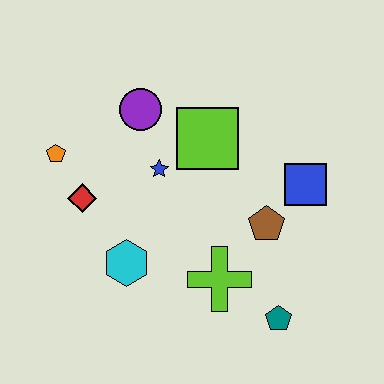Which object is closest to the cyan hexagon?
The red diamond is closest to the cyan hexagon.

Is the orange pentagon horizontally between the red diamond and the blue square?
No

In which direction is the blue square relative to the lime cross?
The blue square is above the lime cross.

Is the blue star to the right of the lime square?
No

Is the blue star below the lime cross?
No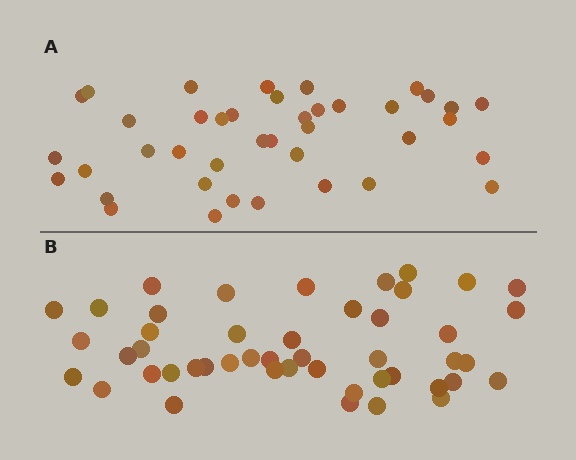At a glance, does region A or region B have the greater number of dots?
Region B (the bottom region) has more dots.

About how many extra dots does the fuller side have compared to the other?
Region B has roughly 8 or so more dots than region A.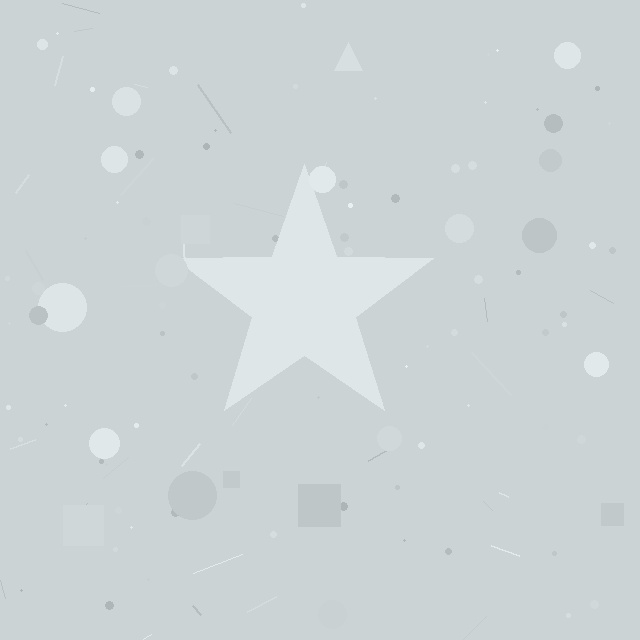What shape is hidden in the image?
A star is hidden in the image.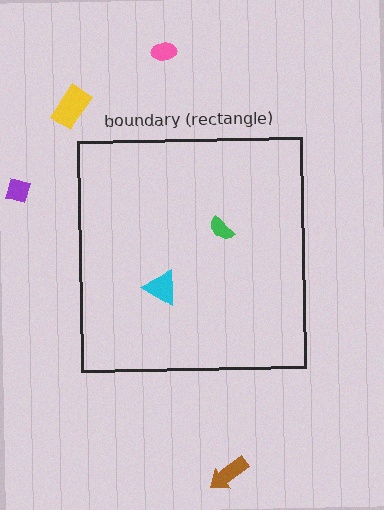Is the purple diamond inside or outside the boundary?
Outside.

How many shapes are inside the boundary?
2 inside, 4 outside.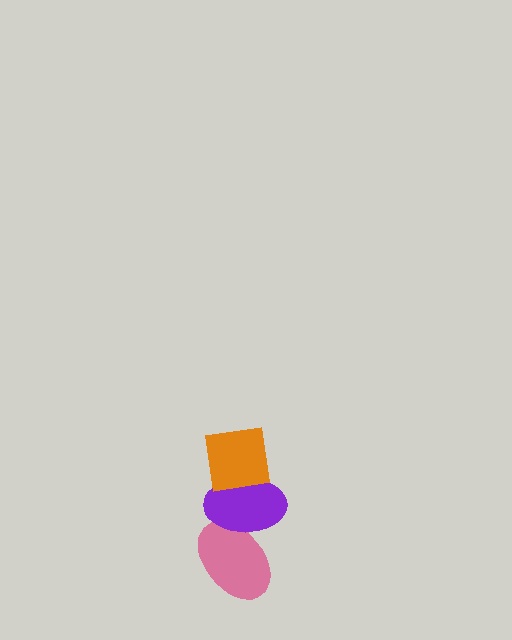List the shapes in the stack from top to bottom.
From top to bottom: the orange square, the purple ellipse, the pink ellipse.